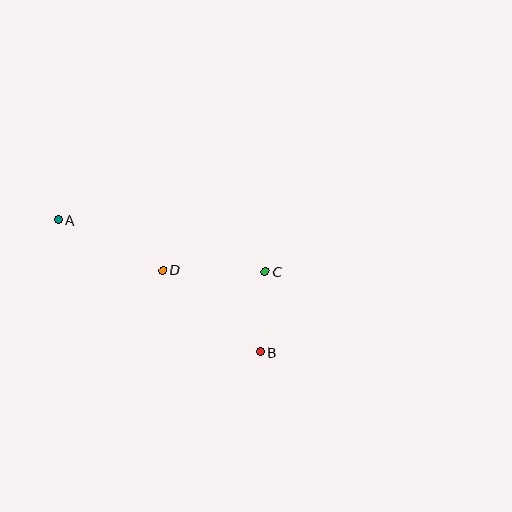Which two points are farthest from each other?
Points A and B are farthest from each other.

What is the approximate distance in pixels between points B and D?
The distance between B and D is approximately 127 pixels.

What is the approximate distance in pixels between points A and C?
The distance between A and C is approximately 213 pixels.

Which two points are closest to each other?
Points B and C are closest to each other.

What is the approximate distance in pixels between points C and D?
The distance between C and D is approximately 103 pixels.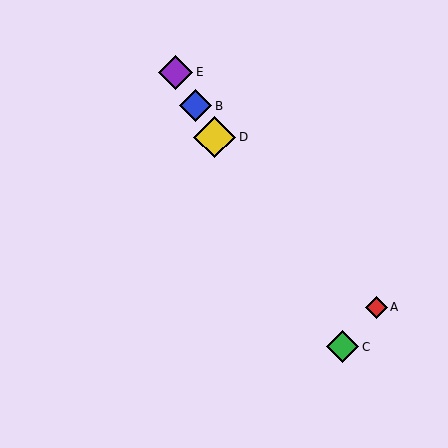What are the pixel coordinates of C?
Object C is at (343, 347).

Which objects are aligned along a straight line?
Objects B, C, D, E are aligned along a straight line.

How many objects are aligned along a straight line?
4 objects (B, C, D, E) are aligned along a straight line.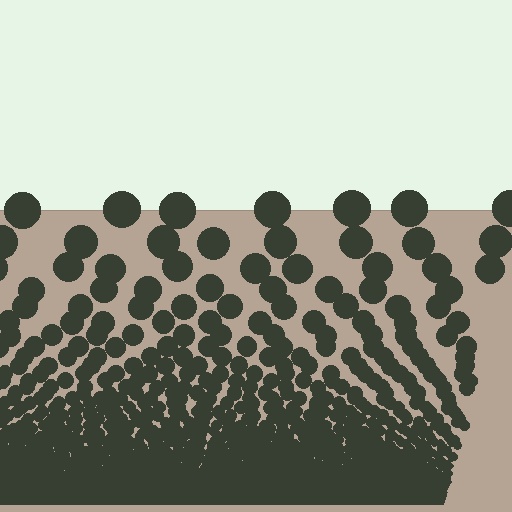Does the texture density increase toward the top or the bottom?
Density increases toward the bottom.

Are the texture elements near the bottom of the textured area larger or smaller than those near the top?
Smaller. The gradient is inverted — elements near the bottom are smaller and denser.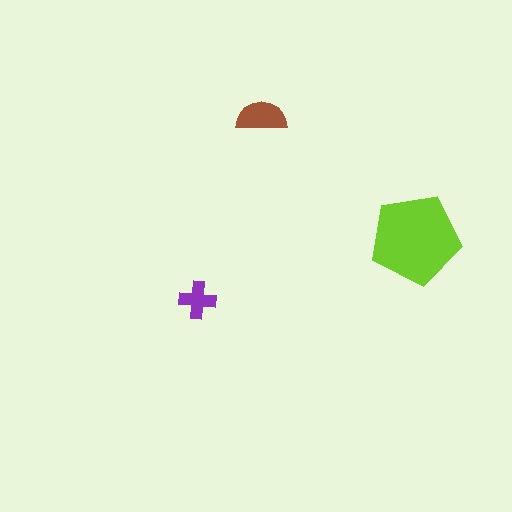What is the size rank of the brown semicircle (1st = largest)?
2nd.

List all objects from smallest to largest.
The purple cross, the brown semicircle, the lime pentagon.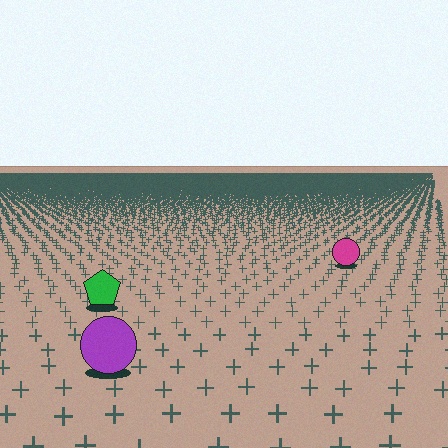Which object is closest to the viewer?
The purple circle is closest. The texture marks near it are larger and more spread out.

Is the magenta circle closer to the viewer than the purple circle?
No. The purple circle is closer — you can tell from the texture gradient: the ground texture is coarser near it.